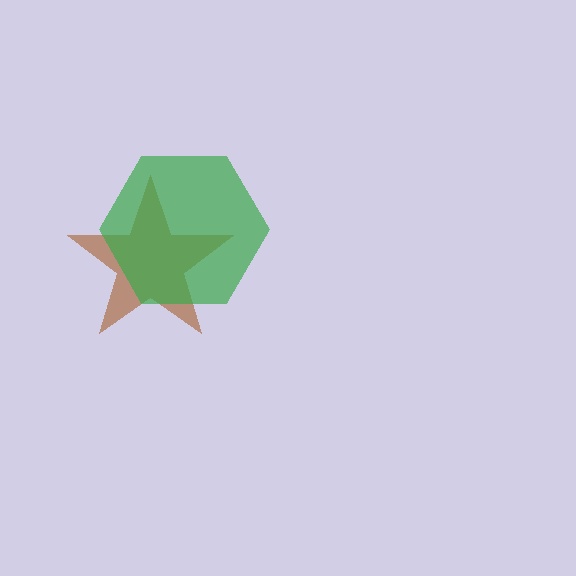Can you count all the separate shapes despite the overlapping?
Yes, there are 2 separate shapes.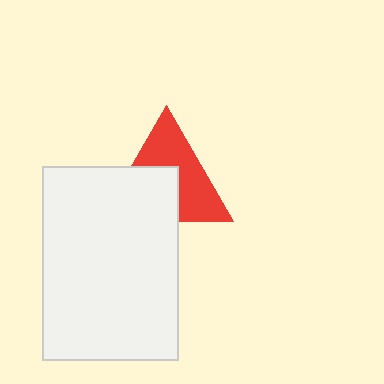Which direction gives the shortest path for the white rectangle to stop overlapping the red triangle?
Moving down gives the shortest separation.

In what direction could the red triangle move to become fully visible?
The red triangle could move up. That would shift it out from behind the white rectangle entirely.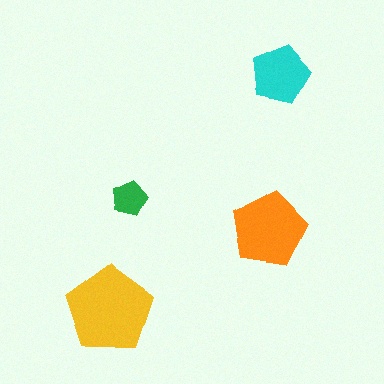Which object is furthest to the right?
The cyan pentagon is rightmost.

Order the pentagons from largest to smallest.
the yellow one, the orange one, the cyan one, the green one.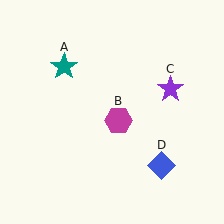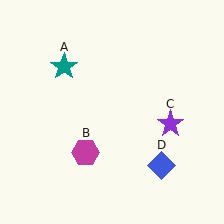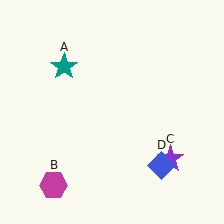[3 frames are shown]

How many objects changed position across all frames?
2 objects changed position: magenta hexagon (object B), purple star (object C).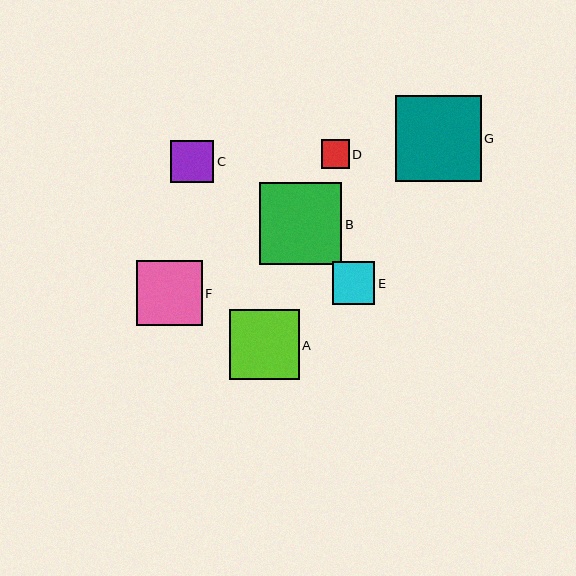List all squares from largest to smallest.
From largest to smallest: G, B, A, F, C, E, D.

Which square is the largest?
Square G is the largest with a size of approximately 86 pixels.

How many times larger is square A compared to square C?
Square A is approximately 1.6 times the size of square C.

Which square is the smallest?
Square D is the smallest with a size of approximately 28 pixels.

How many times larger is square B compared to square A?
Square B is approximately 1.2 times the size of square A.